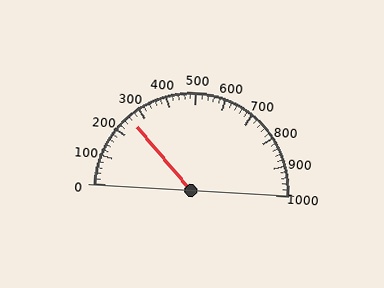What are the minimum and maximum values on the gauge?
The gauge ranges from 0 to 1000.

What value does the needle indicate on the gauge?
The needle indicates approximately 260.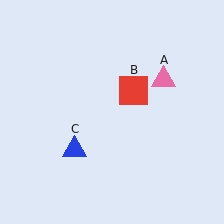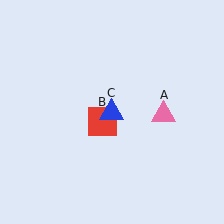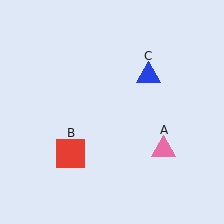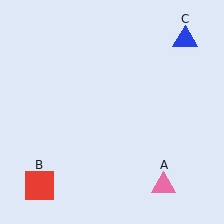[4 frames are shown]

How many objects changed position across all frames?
3 objects changed position: pink triangle (object A), red square (object B), blue triangle (object C).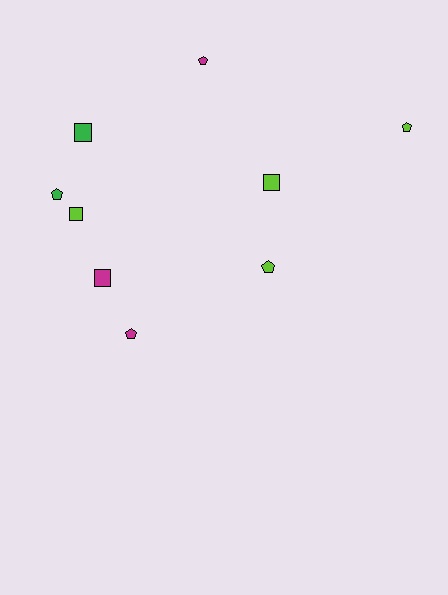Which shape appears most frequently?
Pentagon, with 5 objects.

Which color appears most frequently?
Lime, with 4 objects.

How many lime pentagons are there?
There are 2 lime pentagons.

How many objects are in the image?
There are 9 objects.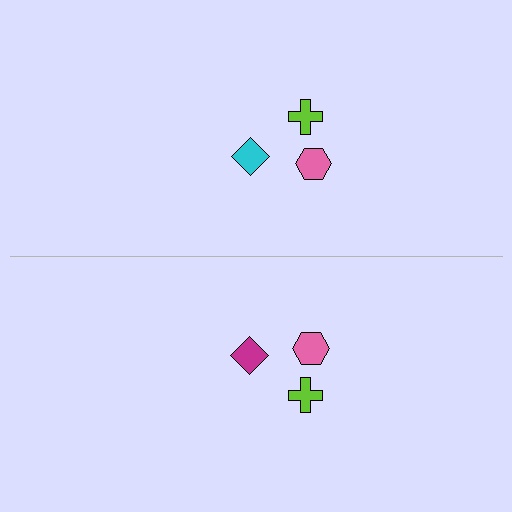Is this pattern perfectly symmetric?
No, the pattern is not perfectly symmetric. The magenta diamond on the bottom side breaks the symmetry — its mirror counterpart is cyan.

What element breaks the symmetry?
The magenta diamond on the bottom side breaks the symmetry — its mirror counterpart is cyan.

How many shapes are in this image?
There are 6 shapes in this image.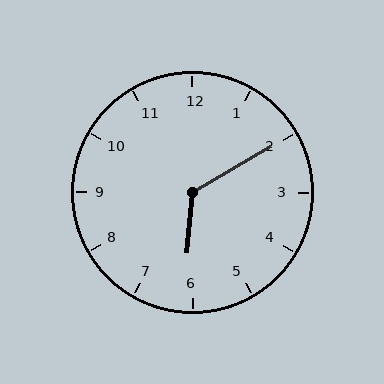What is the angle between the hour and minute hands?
Approximately 125 degrees.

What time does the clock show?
6:10.